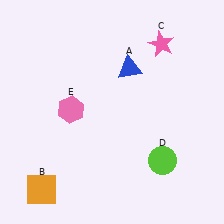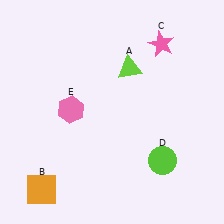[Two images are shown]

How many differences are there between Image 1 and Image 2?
There is 1 difference between the two images.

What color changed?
The triangle (A) changed from blue in Image 1 to lime in Image 2.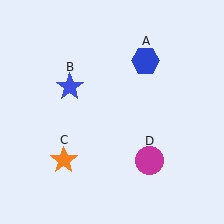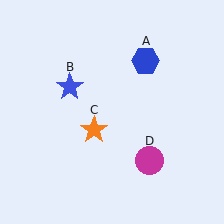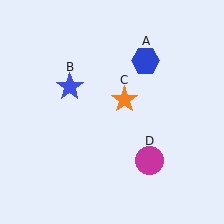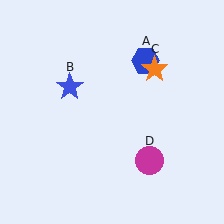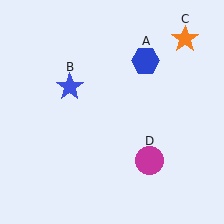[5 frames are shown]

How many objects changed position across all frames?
1 object changed position: orange star (object C).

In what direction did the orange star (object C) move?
The orange star (object C) moved up and to the right.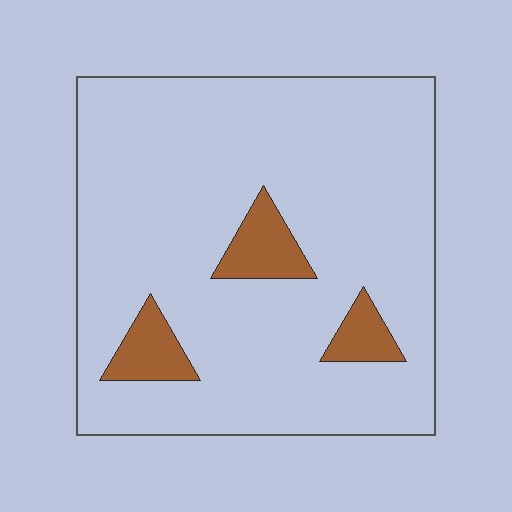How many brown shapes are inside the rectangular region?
3.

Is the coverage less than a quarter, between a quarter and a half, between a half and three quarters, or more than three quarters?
Less than a quarter.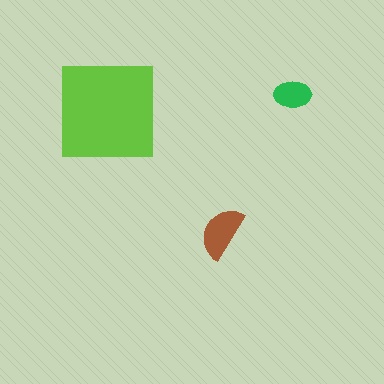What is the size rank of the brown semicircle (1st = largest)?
2nd.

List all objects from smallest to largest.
The green ellipse, the brown semicircle, the lime square.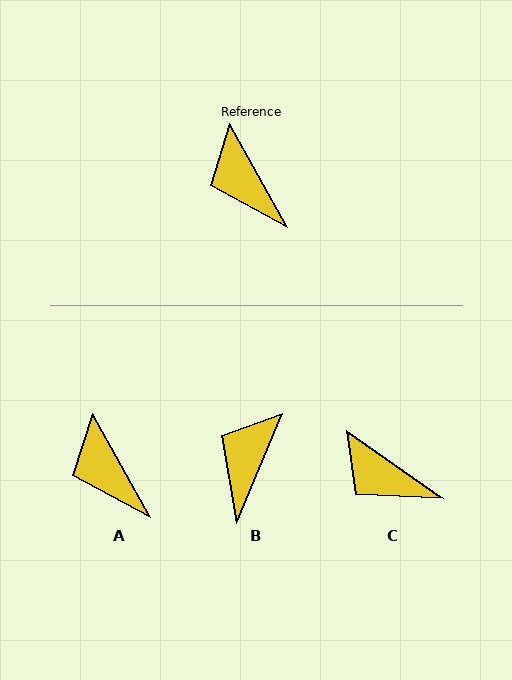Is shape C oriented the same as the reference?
No, it is off by about 25 degrees.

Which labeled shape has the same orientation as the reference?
A.